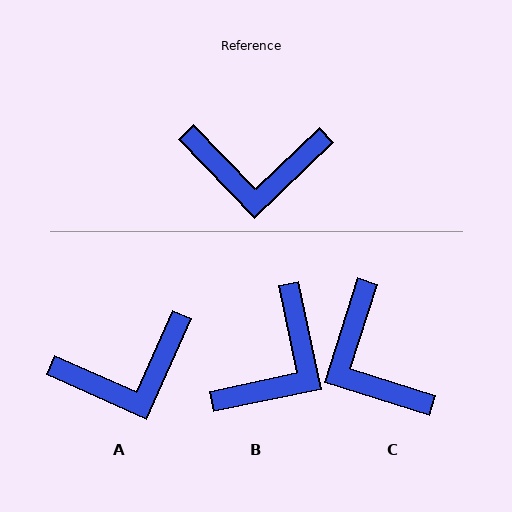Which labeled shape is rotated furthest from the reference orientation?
C, about 61 degrees away.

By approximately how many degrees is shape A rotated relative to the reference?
Approximately 22 degrees counter-clockwise.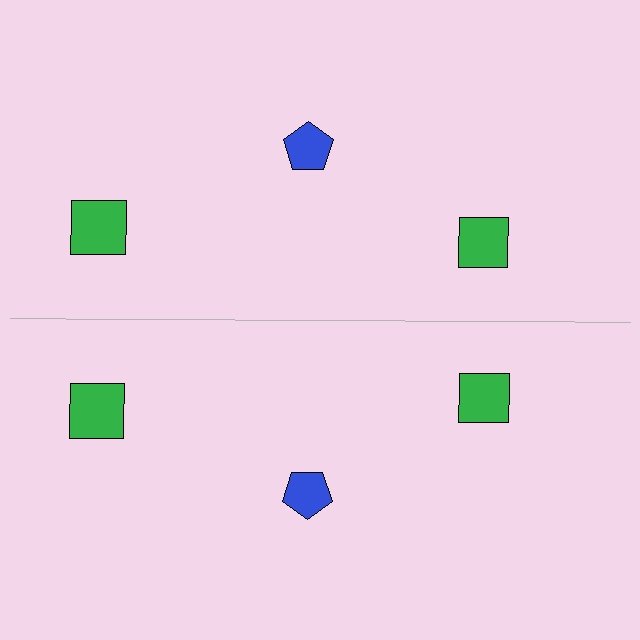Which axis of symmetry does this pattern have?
The pattern has a horizontal axis of symmetry running through the center of the image.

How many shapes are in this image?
There are 6 shapes in this image.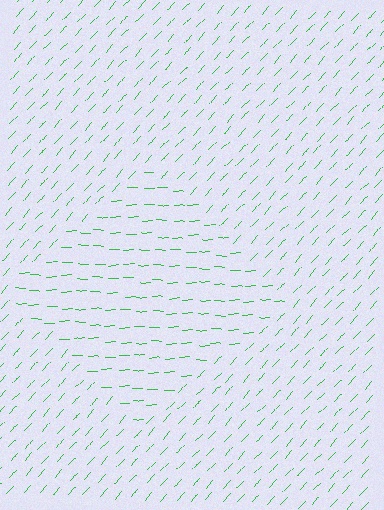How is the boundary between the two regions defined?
The boundary is defined purely by a change in line orientation (approximately 45 degrees difference). All lines are the same color and thickness.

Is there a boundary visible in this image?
Yes, there is a texture boundary formed by a change in line orientation.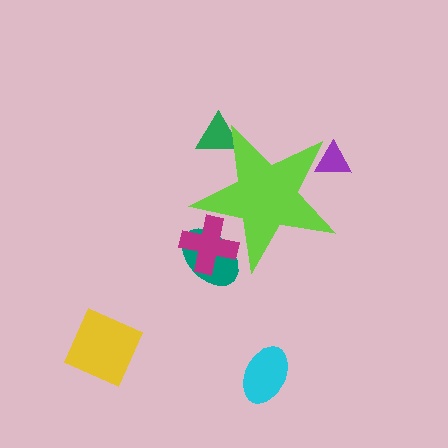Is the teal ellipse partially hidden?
Yes, the teal ellipse is partially hidden behind the lime star.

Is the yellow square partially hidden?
No, the yellow square is fully visible.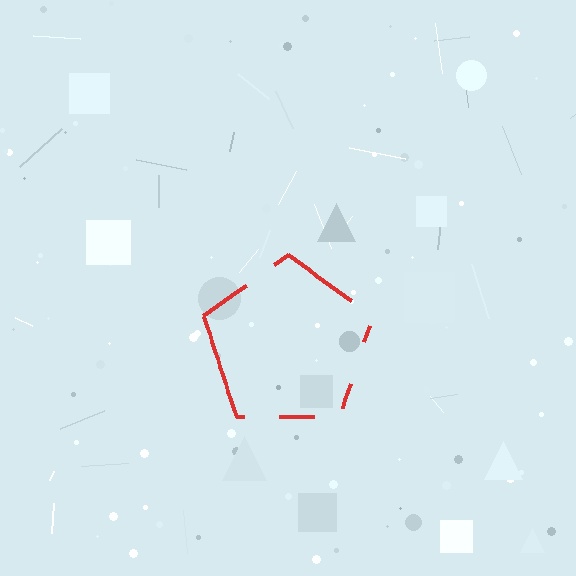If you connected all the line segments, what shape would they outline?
They would outline a pentagon.